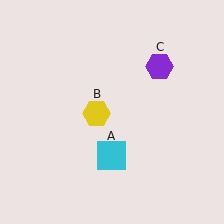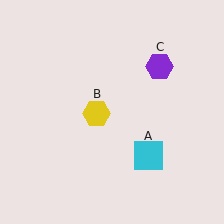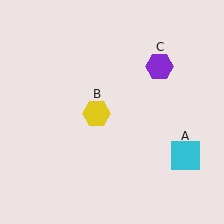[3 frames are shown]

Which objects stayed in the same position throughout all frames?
Yellow hexagon (object B) and purple hexagon (object C) remained stationary.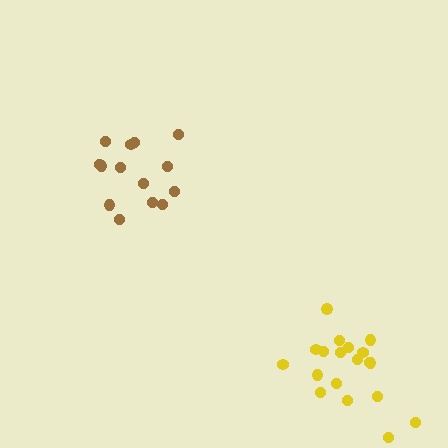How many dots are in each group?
Group 1: 14 dots, Group 2: 19 dots (33 total).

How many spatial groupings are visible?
There are 2 spatial groupings.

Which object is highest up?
The brown cluster is topmost.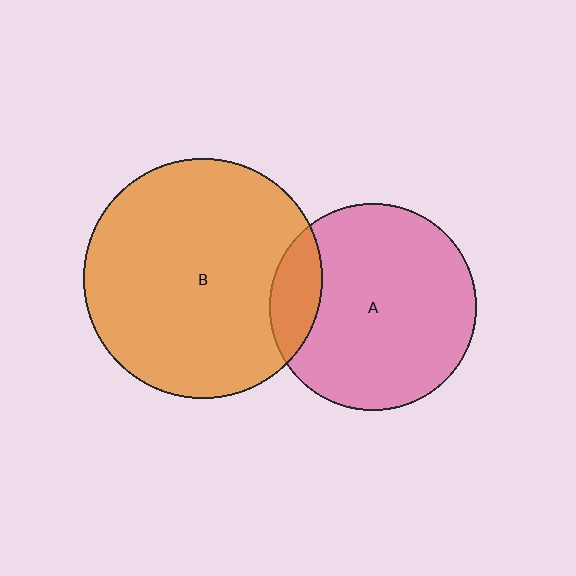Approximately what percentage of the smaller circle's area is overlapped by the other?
Approximately 15%.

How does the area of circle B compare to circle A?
Approximately 1.3 times.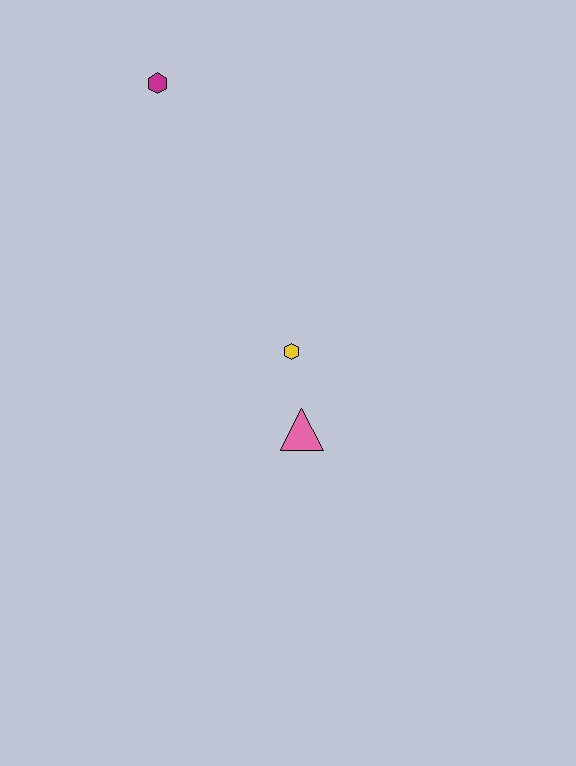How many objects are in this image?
There are 3 objects.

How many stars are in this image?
There are no stars.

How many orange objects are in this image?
There are no orange objects.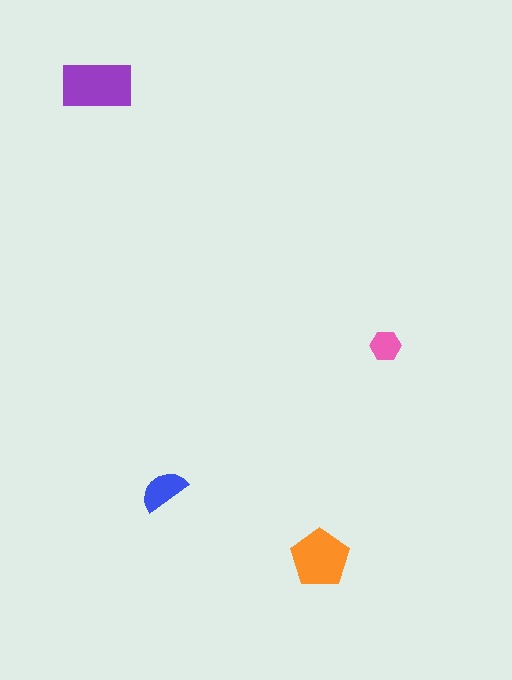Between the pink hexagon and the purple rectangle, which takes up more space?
The purple rectangle.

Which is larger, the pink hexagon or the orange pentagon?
The orange pentagon.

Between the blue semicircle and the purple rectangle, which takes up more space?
The purple rectangle.